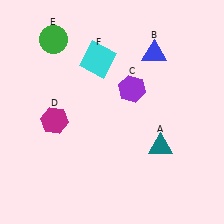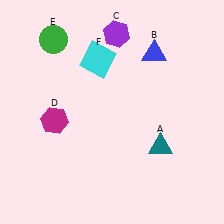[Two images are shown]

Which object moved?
The purple hexagon (C) moved up.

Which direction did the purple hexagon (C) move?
The purple hexagon (C) moved up.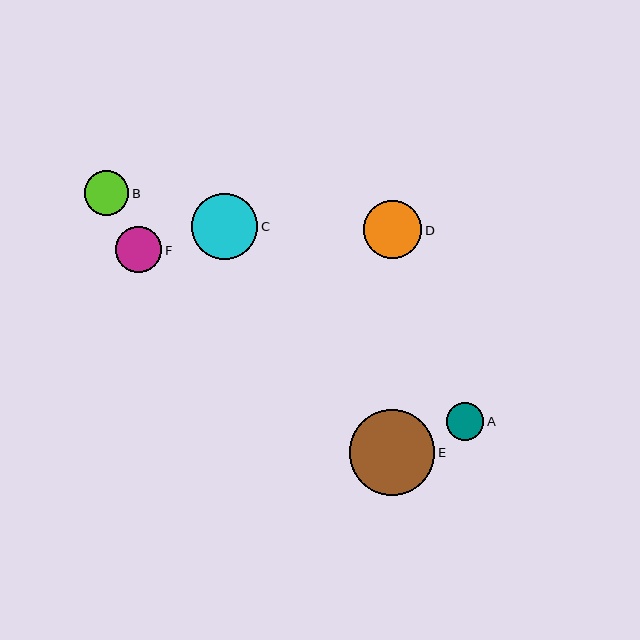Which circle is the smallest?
Circle A is the smallest with a size of approximately 38 pixels.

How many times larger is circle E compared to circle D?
Circle E is approximately 1.5 times the size of circle D.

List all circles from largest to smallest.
From largest to smallest: E, C, D, F, B, A.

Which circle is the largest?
Circle E is the largest with a size of approximately 85 pixels.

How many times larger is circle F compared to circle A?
Circle F is approximately 1.2 times the size of circle A.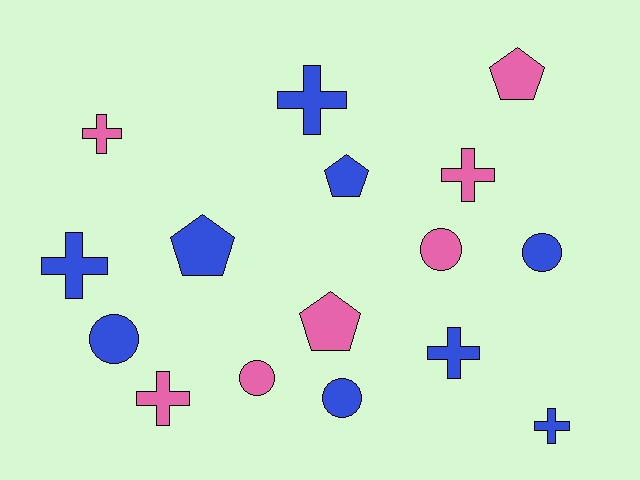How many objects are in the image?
There are 16 objects.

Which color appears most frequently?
Blue, with 9 objects.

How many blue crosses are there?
There are 4 blue crosses.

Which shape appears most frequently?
Cross, with 7 objects.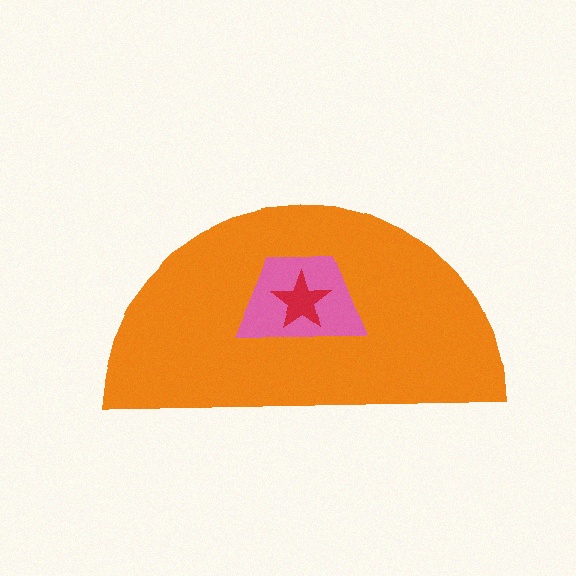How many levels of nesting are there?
3.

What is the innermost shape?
The red star.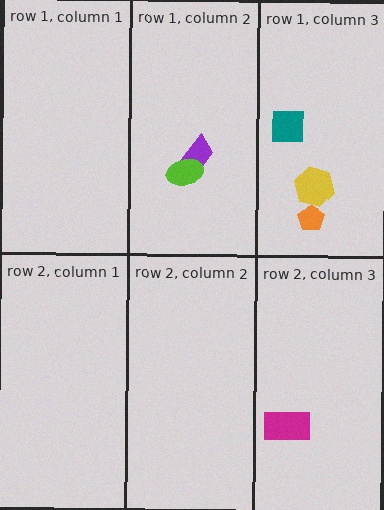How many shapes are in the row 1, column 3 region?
3.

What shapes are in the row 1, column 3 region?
The orange pentagon, the yellow hexagon, the teal square.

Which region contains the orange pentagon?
The row 1, column 3 region.